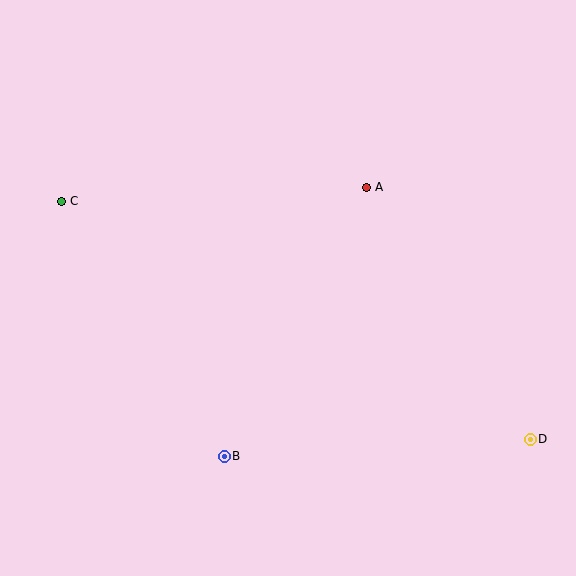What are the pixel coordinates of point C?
Point C is at (62, 201).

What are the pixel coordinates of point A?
Point A is at (367, 187).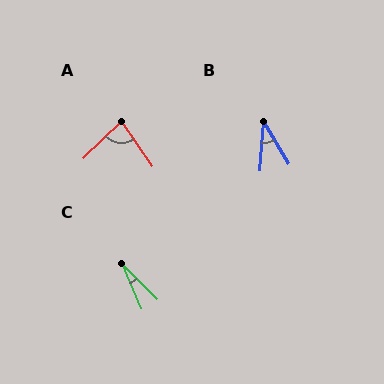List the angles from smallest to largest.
C (22°), B (34°), A (80°).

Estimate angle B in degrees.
Approximately 34 degrees.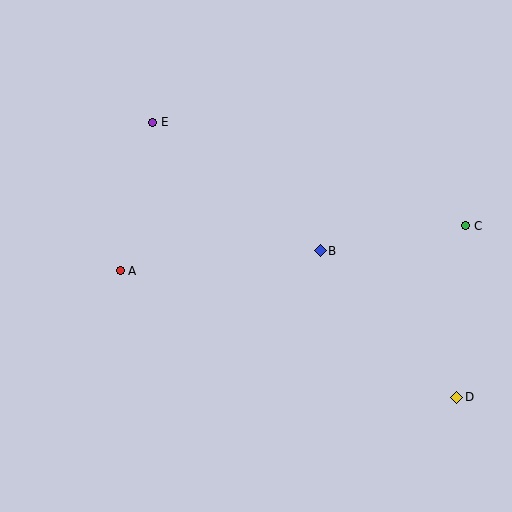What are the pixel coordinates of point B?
Point B is at (320, 251).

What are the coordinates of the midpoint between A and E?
The midpoint between A and E is at (137, 197).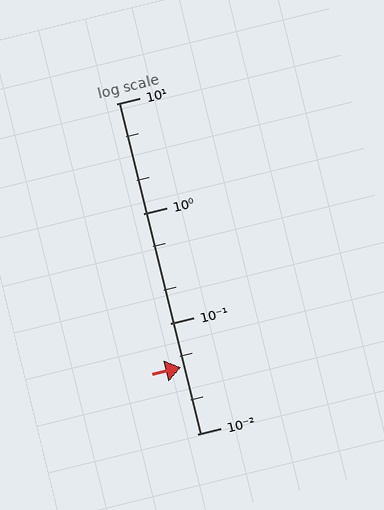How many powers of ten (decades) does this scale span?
The scale spans 3 decades, from 0.01 to 10.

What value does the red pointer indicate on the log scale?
The pointer indicates approximately 0.04.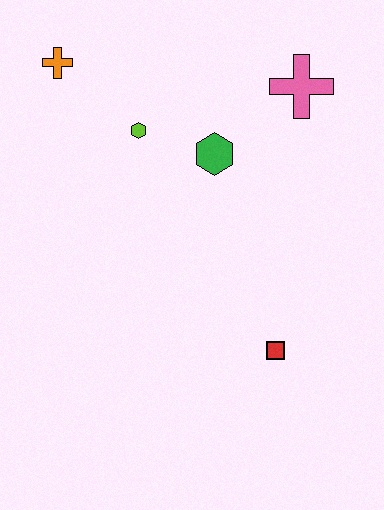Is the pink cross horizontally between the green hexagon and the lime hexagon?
No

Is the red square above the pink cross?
No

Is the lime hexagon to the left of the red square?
Yes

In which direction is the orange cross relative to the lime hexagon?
The orange cross is to the left of the lime hexagon.